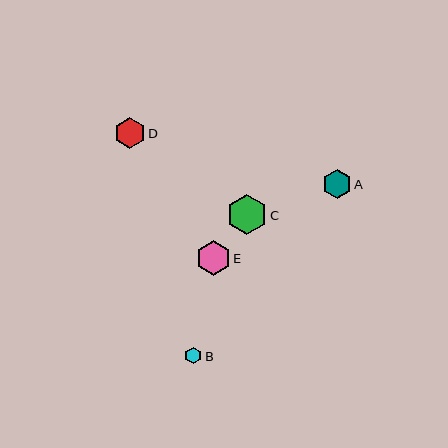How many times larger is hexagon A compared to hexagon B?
Hexagon A is approximately 1.7 times the size of hexagon B.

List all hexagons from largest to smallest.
From largest to smallest: C, E, D, A, B.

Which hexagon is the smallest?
Hexagon B is the smallest with a size of approximately 17 pixels.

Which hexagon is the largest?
Hexagon C is the largest with a size of approximately 40 pixels.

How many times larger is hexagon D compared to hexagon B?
Hexagon D is approximately 1.8 times the size of hexagon B.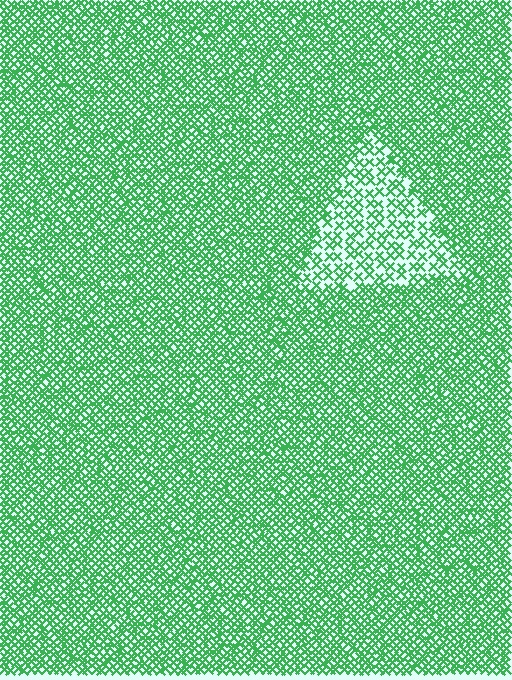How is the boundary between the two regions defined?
The boundary is defined by a change in element density (approximately 2.2x ratio). All elements are the same color, size, and shape.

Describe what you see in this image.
The image contains small green elements arranged at two different densities. A triangle-shaped region is visible where the elements are less densely packed than the surrounding area.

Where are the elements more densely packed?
The elements are more densely packed outside the triangle boundary.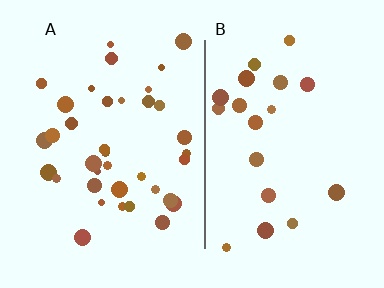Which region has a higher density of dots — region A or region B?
A (the left).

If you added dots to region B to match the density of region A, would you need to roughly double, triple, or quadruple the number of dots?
Approximately double.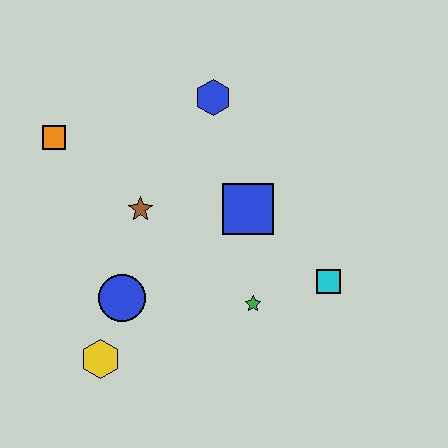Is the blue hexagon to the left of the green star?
Yes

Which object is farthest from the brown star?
The cyan square is farthest from the brown star.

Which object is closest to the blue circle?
The yellow hexagon is closest to the blue circle.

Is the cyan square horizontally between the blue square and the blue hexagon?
No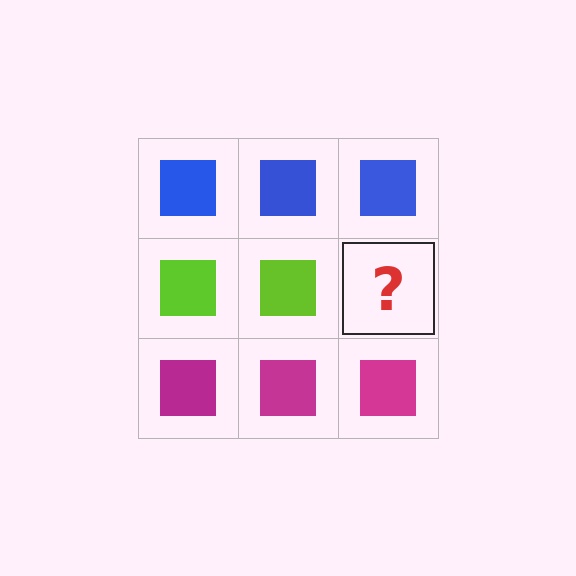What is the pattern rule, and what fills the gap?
The rule is that each row has a consistent color. The gap should be filled with a lime square.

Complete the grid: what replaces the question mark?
The question mark should be replaced with a lime square.